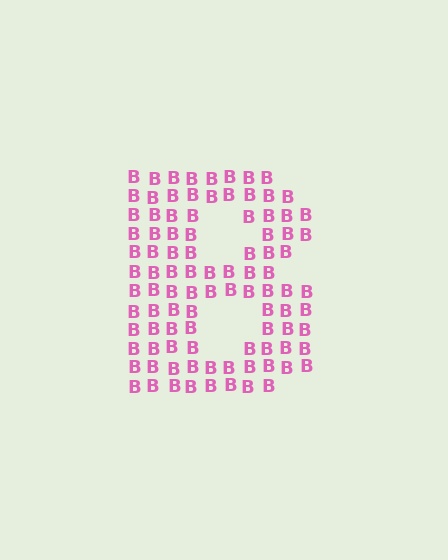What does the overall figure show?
The overall figure shows the letter B.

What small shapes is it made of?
It is made of small letter B's.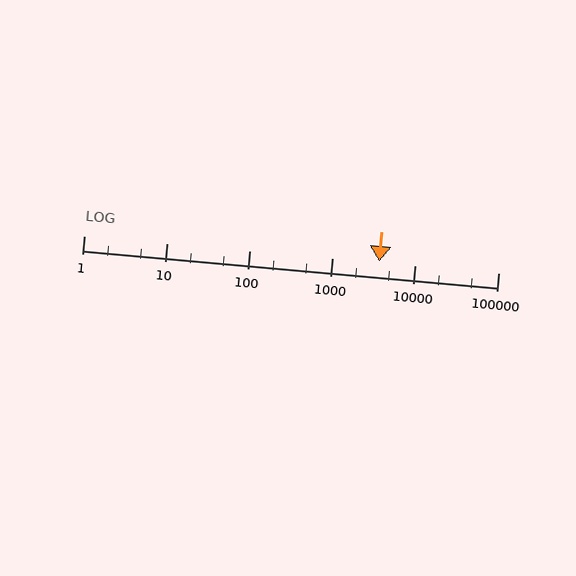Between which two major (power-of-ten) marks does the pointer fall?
The pointer is between 1000 and 10000.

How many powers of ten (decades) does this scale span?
The scale spans 5 decades, from 1 to 100000.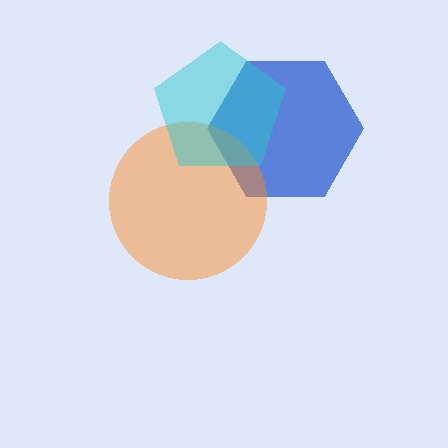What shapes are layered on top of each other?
The layered shapes are: a blue hexagon, an orange circle, a cyan pentagon.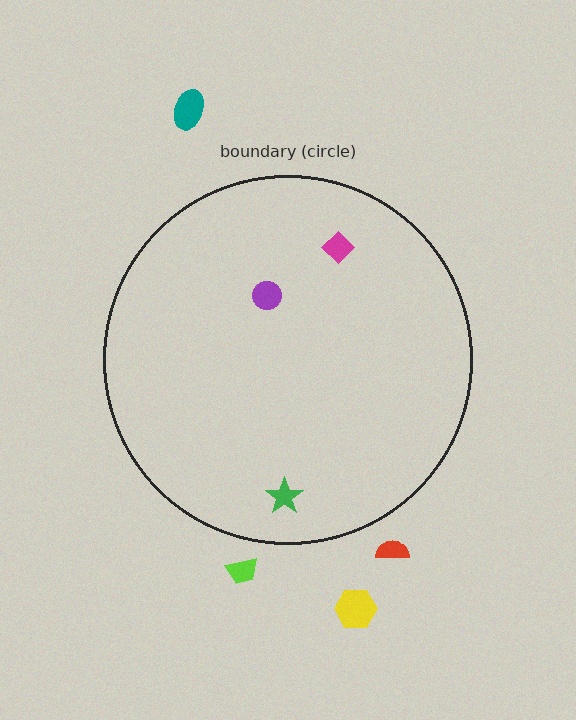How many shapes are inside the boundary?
3 inside, 4 outside.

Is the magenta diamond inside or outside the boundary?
Inside.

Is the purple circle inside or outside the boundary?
Inside.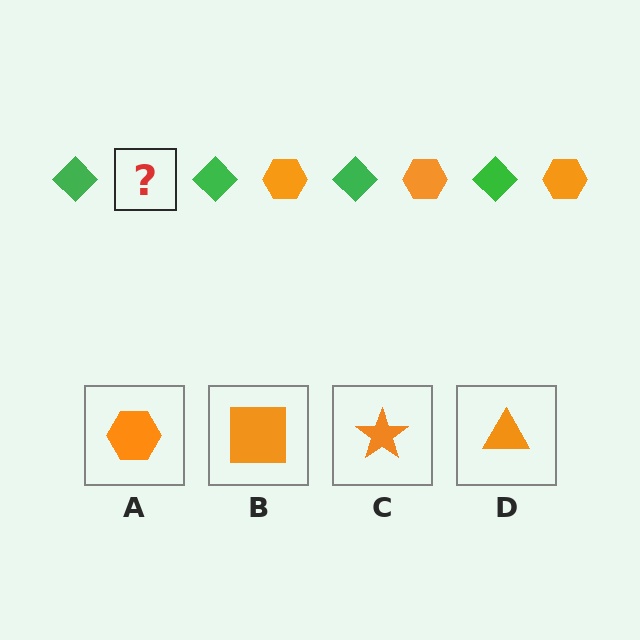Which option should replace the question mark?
Option A.